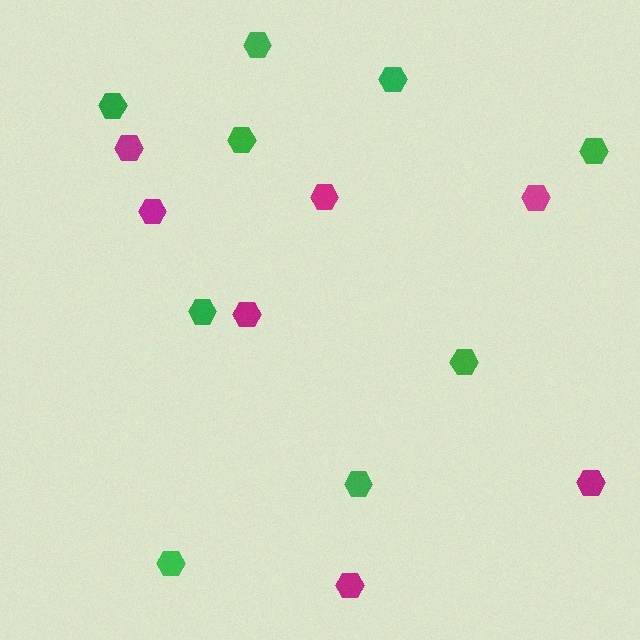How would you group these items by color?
There are 2 groups: one group of green hexagons (9) and one group of magenta hexagons (7).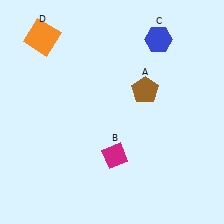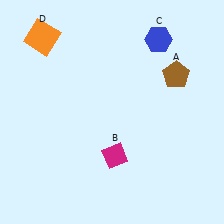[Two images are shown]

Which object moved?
The brown pentagon (A) moved right.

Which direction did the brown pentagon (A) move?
The brown pentagon (A) moved right.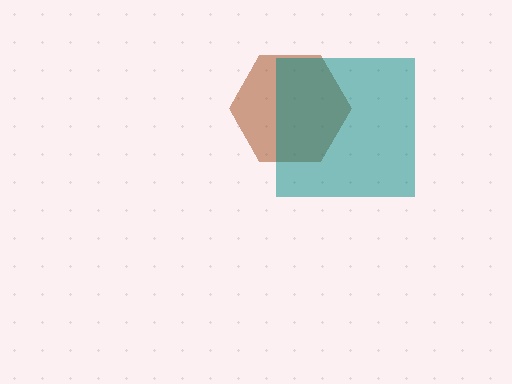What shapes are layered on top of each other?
The layered shapes are: a brown hexagon, a teal square.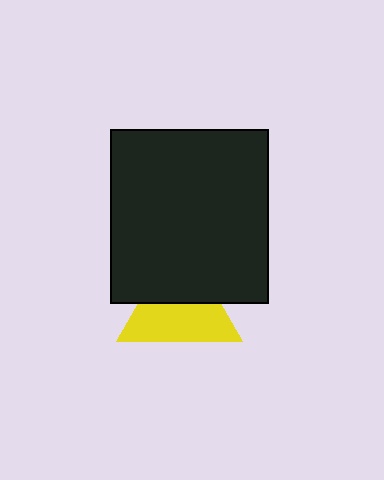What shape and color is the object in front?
The object in front is a black rectangle.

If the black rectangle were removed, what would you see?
You would see the complete yellow triangle.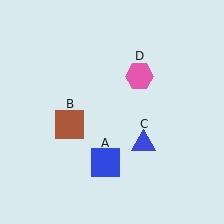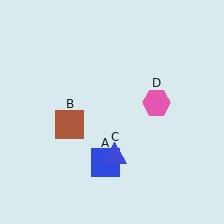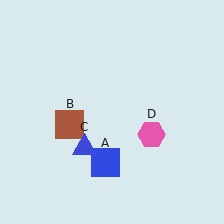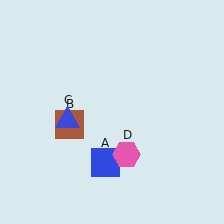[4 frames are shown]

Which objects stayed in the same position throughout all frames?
Blue square (object A) and brown square (object B) remained stationary.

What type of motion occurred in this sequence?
The blue triangle (object C), pink hexagon (object D) rotated clockwise around the center of the scene.